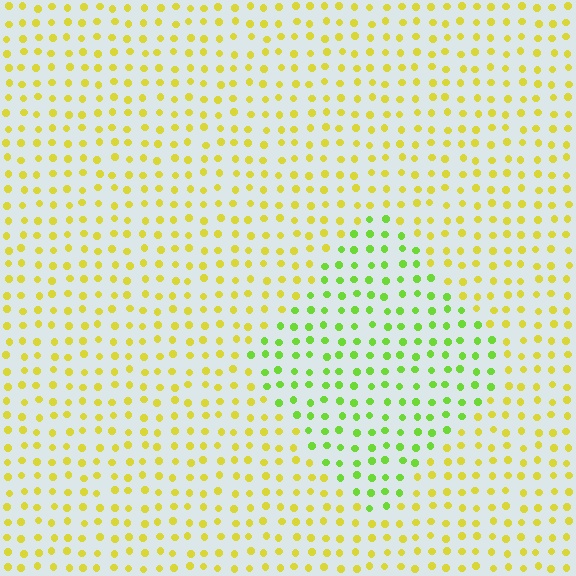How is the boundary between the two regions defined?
The boundary is defined purely by a slight shift in hue (about 41 degrees). Spacing, size, and orientation are identical on both sides.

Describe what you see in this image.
The image is filled with small yellow elements in a uniform arrangement. A diamond-shaped region is visible where the elements are tinted to a slightly different hue, forming a subtle color boundary.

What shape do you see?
I see a diamond.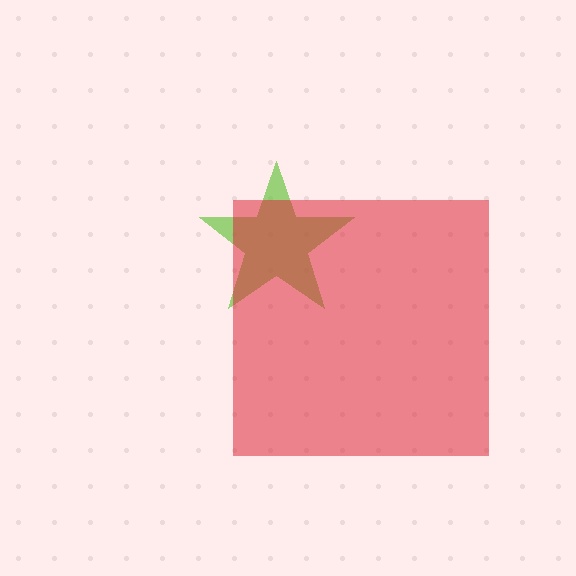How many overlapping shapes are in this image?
There are 2 overlapping shapes in the image.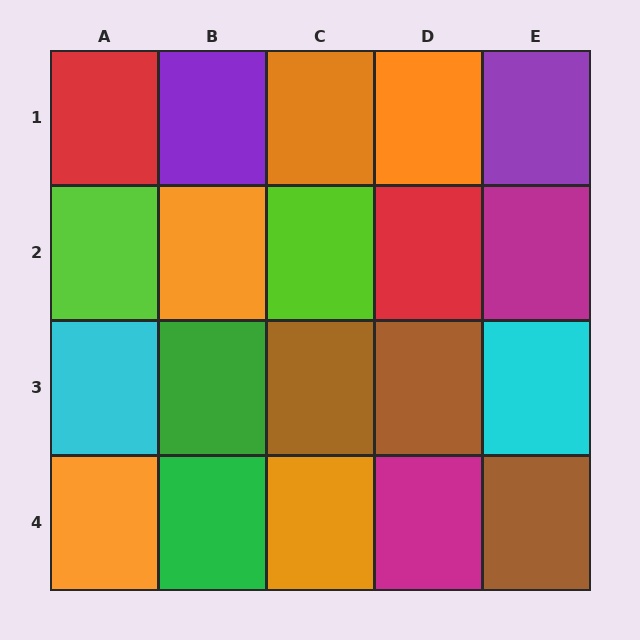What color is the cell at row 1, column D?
Orange.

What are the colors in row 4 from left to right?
Orange, green, orange, magenta, brown.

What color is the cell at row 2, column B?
Orange.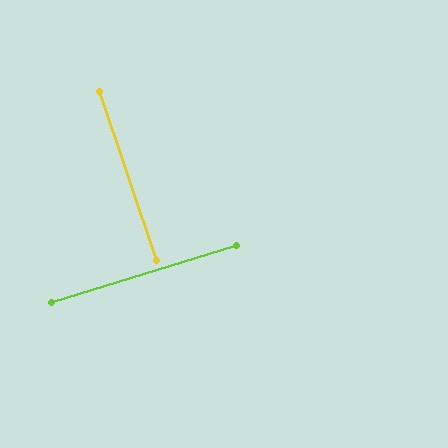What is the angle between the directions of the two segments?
Approximately 89 degrees.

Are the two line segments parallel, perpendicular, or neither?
Perpendicular — they meet at approximately 89°.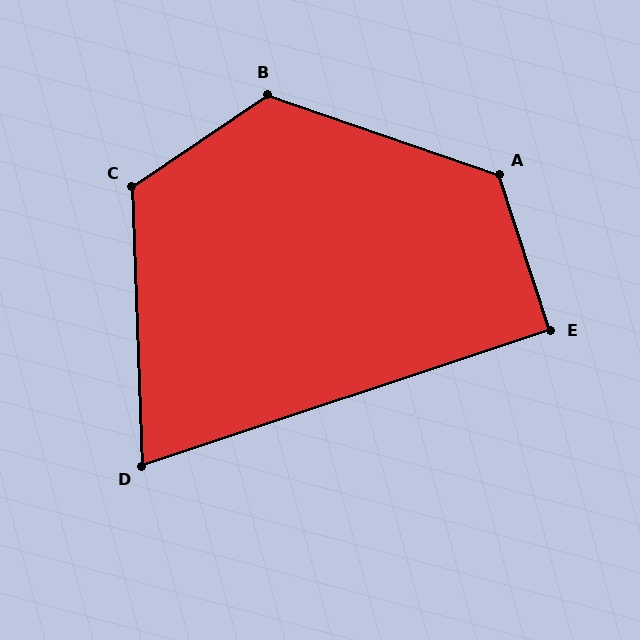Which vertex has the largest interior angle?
A, at approximately 127 degrees.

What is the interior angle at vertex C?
Approximately 122 degrees (obtuse).